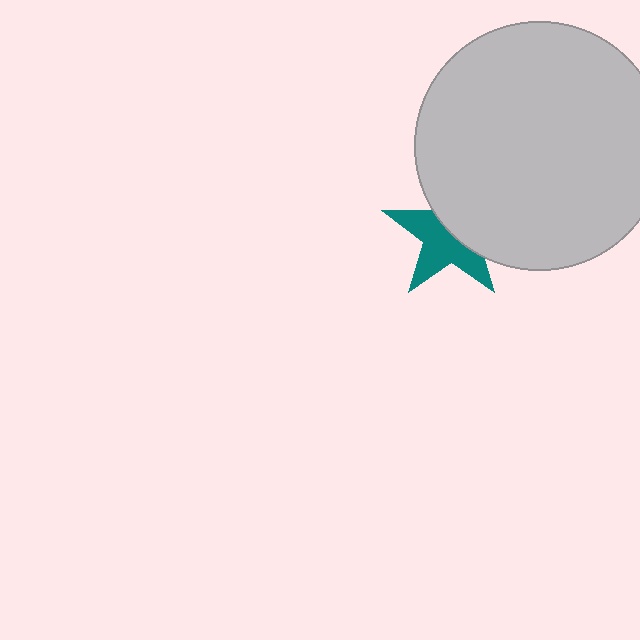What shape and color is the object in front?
The object in front is a light gray circle.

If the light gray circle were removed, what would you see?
You would see the complete teal star.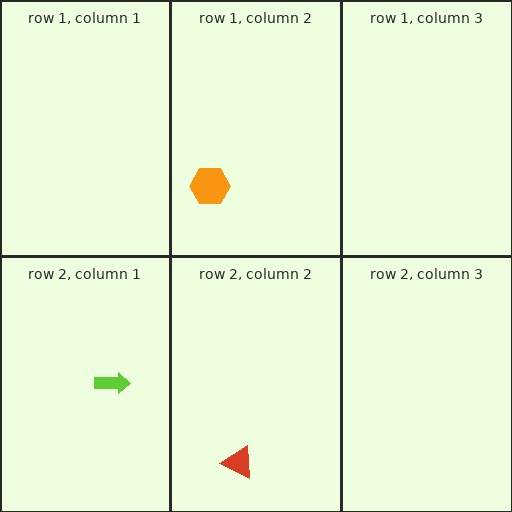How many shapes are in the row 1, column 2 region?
1.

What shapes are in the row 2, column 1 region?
The lime arrow.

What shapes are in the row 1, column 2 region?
The orange hexagon.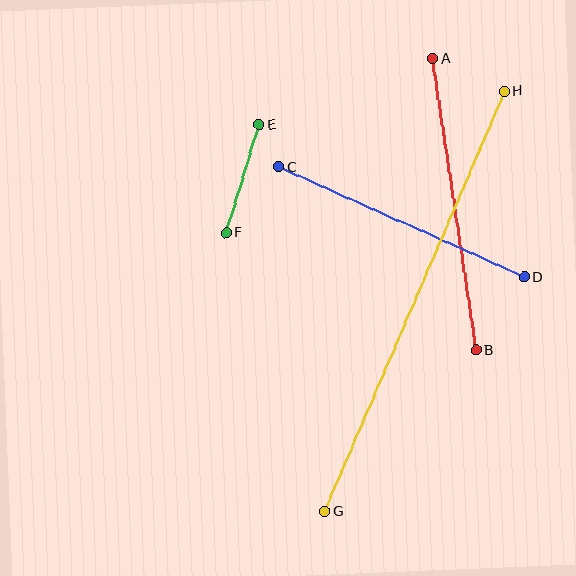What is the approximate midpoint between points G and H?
The midpoint is at approximately (415, 301) pixels.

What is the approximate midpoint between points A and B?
The midpoint is at approximately (454, 204) pixels.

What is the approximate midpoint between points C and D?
The midpoint is at approximately (401, 222) pixels.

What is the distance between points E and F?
The distance is approximately 113 pixels.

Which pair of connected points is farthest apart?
Points G and H are farthest apart.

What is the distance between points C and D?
The distance is approximately 269 pixels.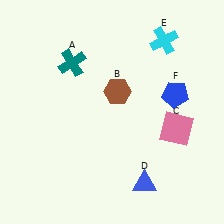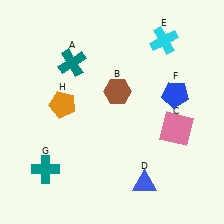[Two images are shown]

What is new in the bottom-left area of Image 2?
A teal cross (G) was added in the bottom-left area of Image 2.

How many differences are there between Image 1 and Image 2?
There are 2 differences between the two images.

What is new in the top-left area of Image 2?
An orange pentagon (H) was added in the top-left area of Image 2.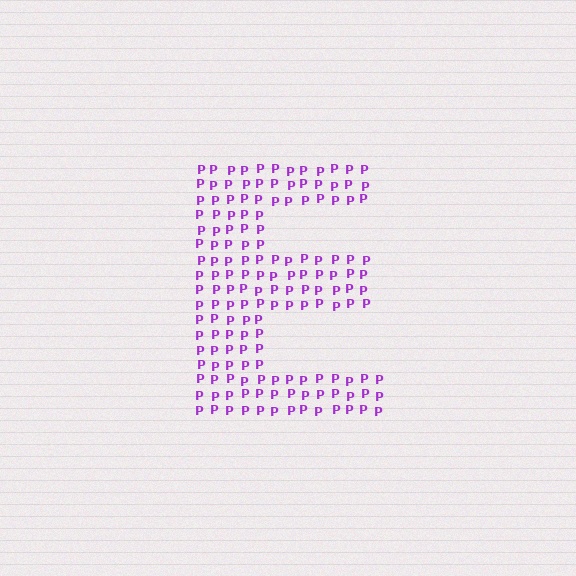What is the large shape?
The large shape is the letter E.